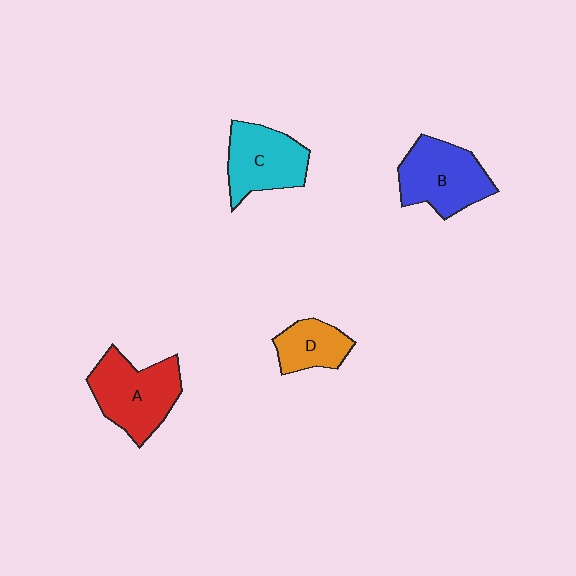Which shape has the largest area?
Shape A (red).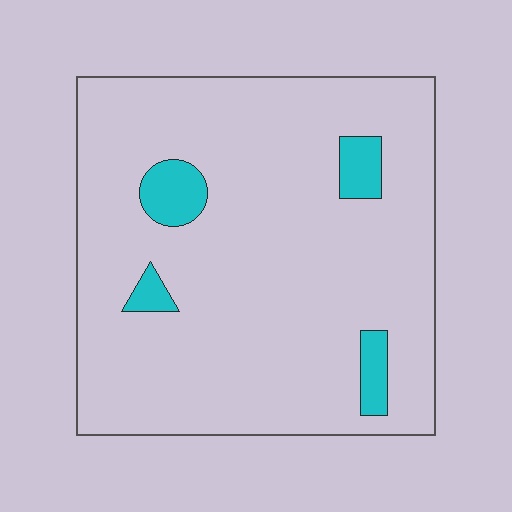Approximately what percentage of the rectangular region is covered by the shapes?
Approximately 10%.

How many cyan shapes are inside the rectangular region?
4.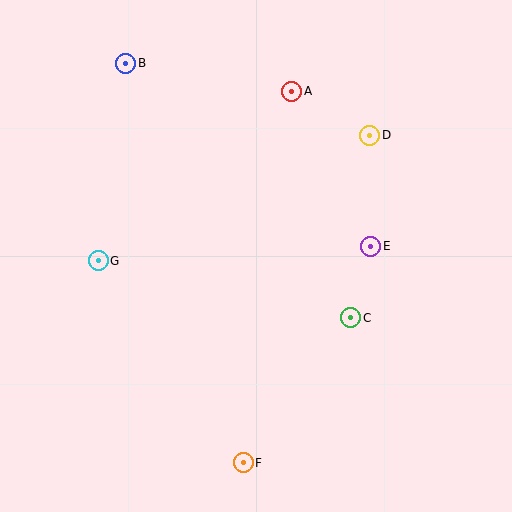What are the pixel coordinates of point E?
Point E is at (371, 246).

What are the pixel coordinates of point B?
Point B is at (126, 63).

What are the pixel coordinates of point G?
Point G is at (98, 261).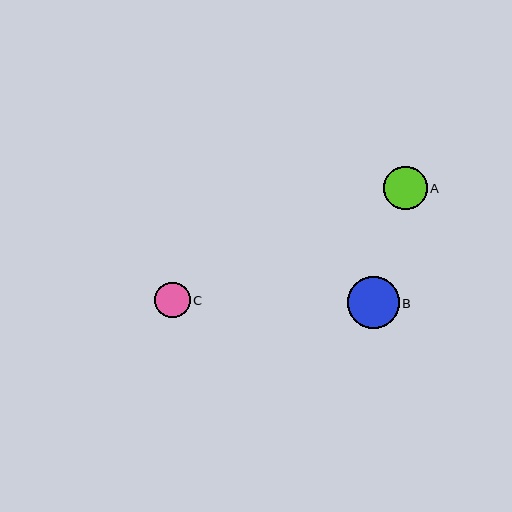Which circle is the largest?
Circle B is the largest with a size of approximately 52 pixels.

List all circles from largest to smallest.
From largest to smallest: B, A, C.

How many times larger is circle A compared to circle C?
Circle A is approximately 1.2 times the size of circle C.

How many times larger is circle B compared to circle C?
Circle B is approximately 1.5 times the size of circle C.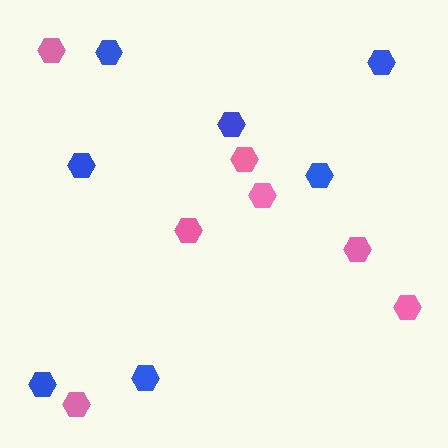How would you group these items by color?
There are 2 groups: one group of blue hexagons (7) and one group of pink hexagons (7).